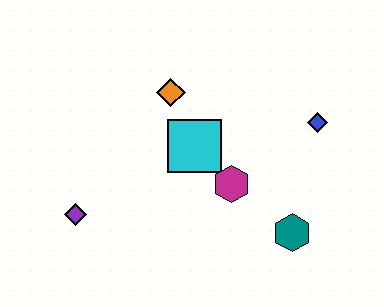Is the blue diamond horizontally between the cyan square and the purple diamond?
No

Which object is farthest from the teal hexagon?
The purple diamond is farthest from the teal hexagon.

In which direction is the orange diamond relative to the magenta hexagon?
The orange diamond is above the magenta hexagon.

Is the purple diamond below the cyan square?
Yes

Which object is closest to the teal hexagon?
The magenta hexagon is closest to the teal hexagon.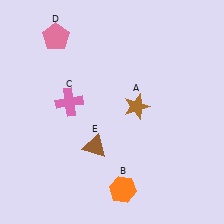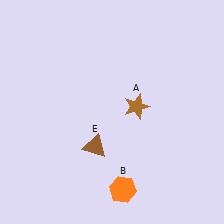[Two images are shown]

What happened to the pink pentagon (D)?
The pink pentagon (D) was removed in Image 2. It was in the top-left area of Image 1.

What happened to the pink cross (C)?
The pink cross (C) was removed in Image 2. It was in the top-left area of Image 1.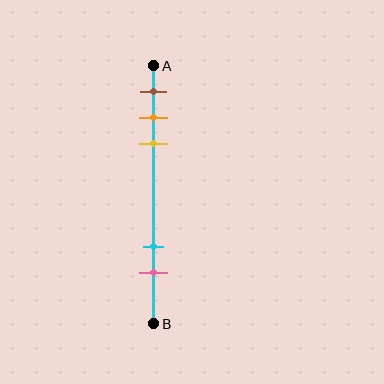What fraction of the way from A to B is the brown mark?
The brown mark is approximately 10% (0.1) of the way from A to B.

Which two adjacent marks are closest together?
The orange and yellow marks are the closest adjacent pair.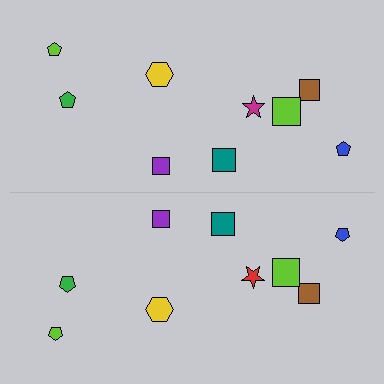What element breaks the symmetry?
The red star on the bottom side breaks the symmetry — its mirror counterpart is magenta.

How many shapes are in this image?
There are 18 shapes in this image.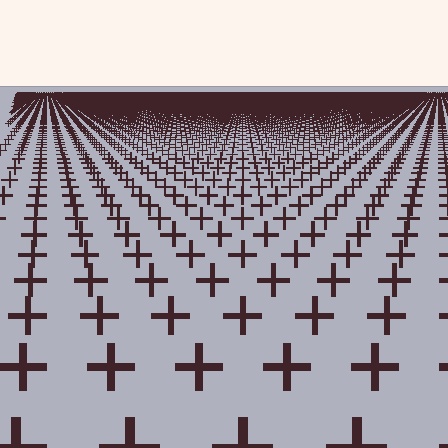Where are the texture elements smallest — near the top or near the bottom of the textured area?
Near the top.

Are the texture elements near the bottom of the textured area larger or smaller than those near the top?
Larger. Near the bottom, elements are closer to the viewer and appear at a bigger on-screen size.